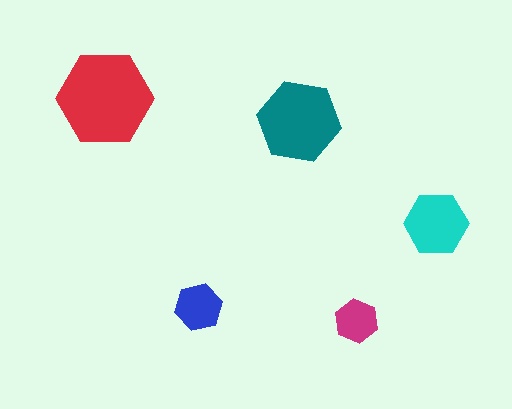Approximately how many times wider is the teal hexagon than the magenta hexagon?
About 2 times wider.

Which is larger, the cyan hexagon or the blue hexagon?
The cyan one.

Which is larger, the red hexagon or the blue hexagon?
The red one.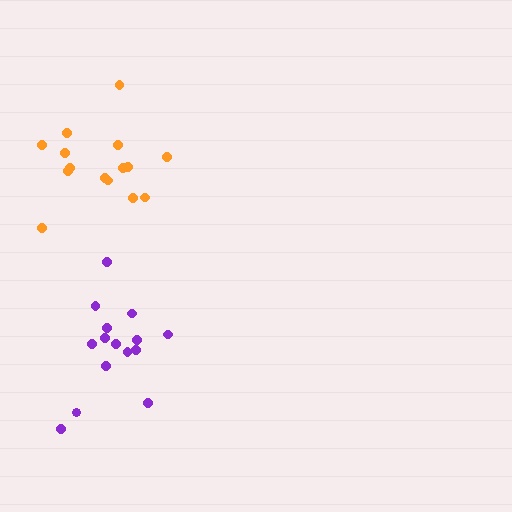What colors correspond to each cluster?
The clusters are colored: orange, purple.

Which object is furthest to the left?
The orange cluster is leftmost.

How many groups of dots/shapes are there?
There are 2 groups.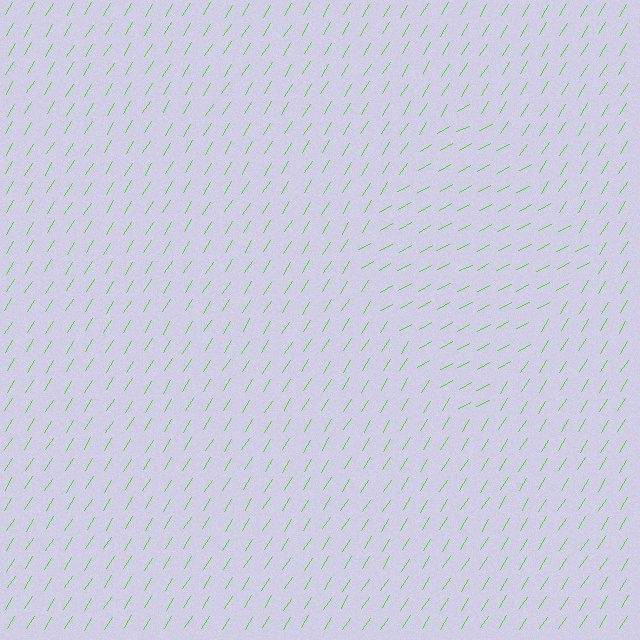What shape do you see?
I see a diamond.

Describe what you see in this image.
The image is filled with small lime line segments. A diamond region in the image has lines oriented differently from the surrounding lines, creating a visible texture boundary.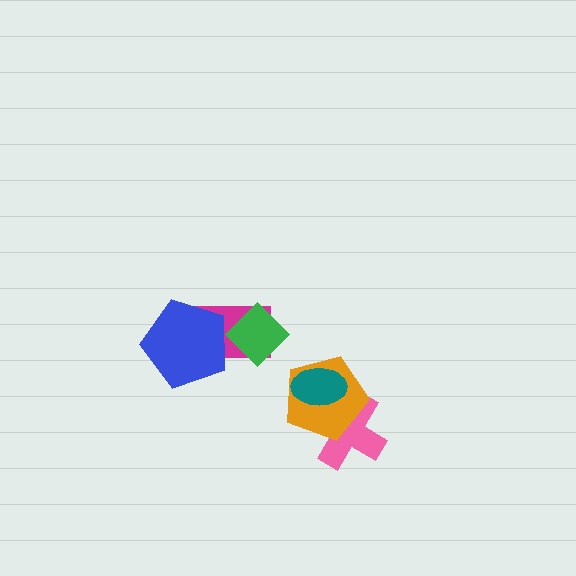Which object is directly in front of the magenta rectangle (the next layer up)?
The green diamond is directly in front of the magenta rectangle.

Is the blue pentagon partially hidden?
No, no other shape covers it.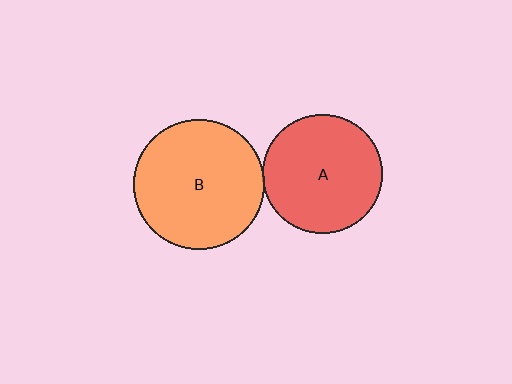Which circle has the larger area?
Circle B (orange).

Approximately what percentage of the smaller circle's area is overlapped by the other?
Approximately 5%.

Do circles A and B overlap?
Yes.